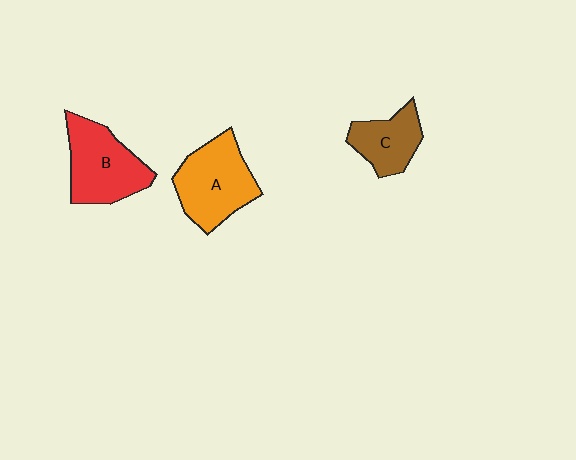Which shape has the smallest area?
Shape C (brown).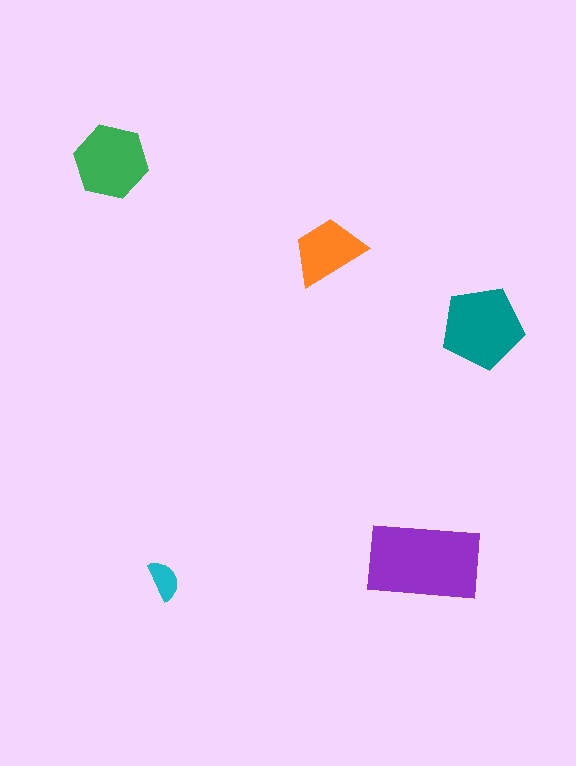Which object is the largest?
The purple rectangle.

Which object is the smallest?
The cyan semicircle.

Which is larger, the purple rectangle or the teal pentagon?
The purple rectangle.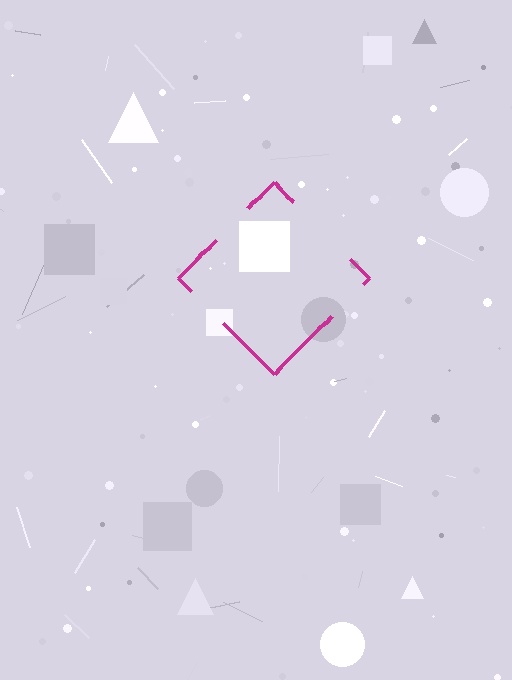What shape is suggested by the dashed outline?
The dashed outline suggests a diamond.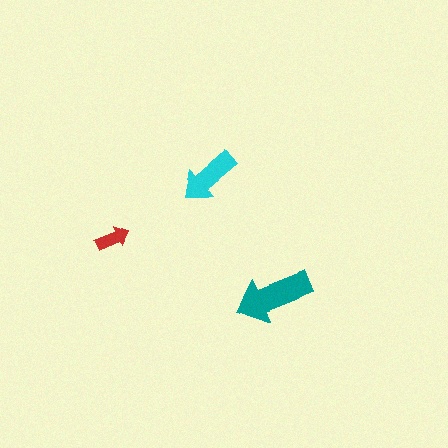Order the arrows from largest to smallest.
the teal one, the cyan one, the red one.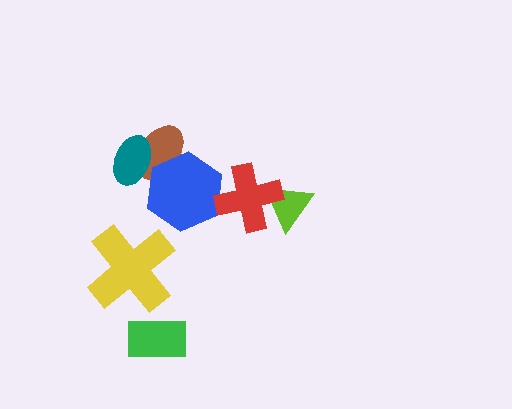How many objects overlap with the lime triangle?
1 object overlaps with the lime triangle.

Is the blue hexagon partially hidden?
Yes, it is partially covered by another shape.